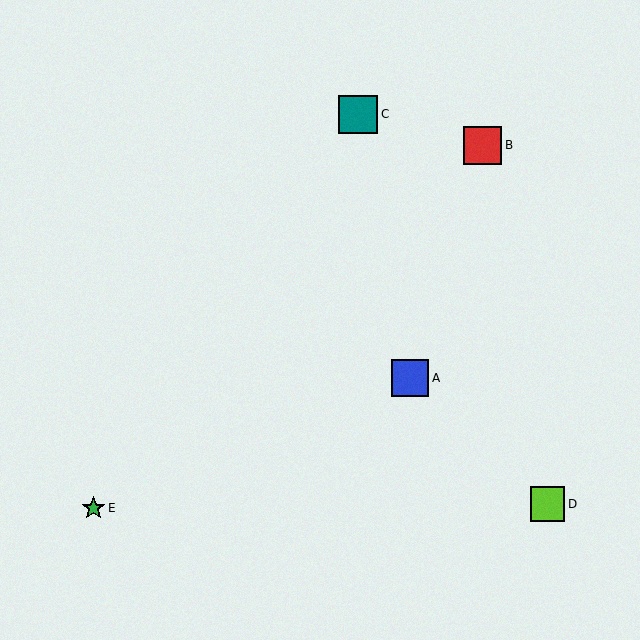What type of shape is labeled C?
Shape C is a teal square.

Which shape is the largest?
The teal square (labeled C) is the largest.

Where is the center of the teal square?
The center of the teal square is at (358, 114).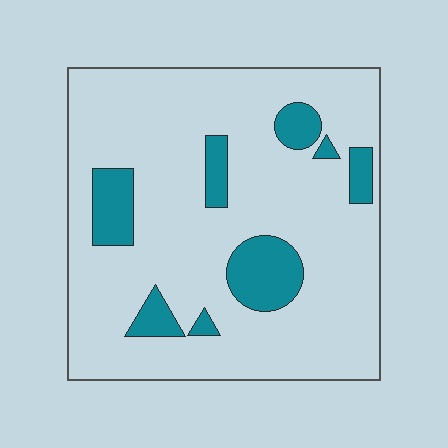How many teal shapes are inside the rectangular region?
8.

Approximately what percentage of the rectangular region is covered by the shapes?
Approximately 15%.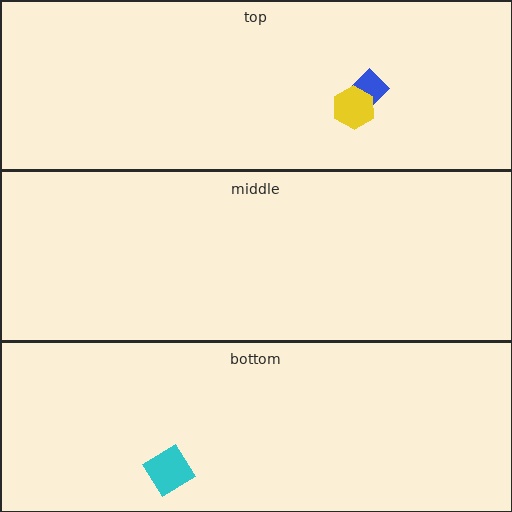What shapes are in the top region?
The blue diamond, the yellow hexagon.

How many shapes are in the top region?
2.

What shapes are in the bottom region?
The cyan diamond.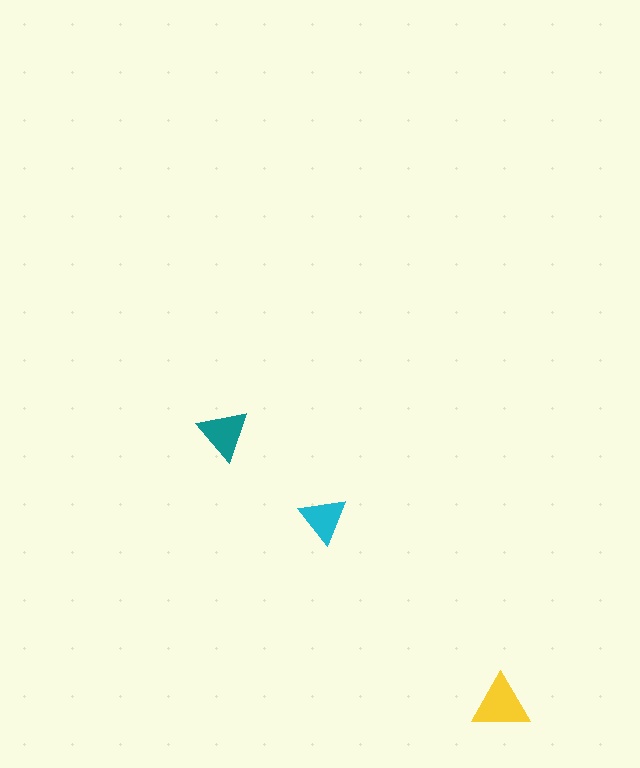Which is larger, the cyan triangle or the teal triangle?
The teal one.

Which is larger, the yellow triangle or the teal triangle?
The yellow one.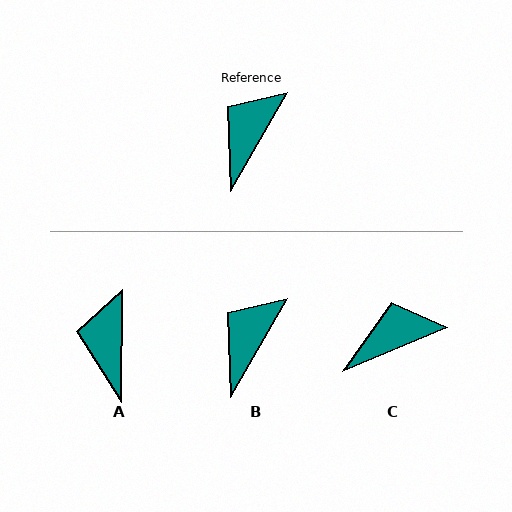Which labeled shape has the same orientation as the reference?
B.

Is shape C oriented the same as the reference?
No, it is off by about 37 degrees.